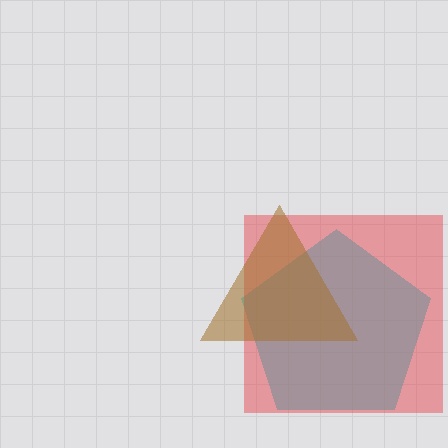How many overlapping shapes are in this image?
There are 3 overlapping shapes in the image.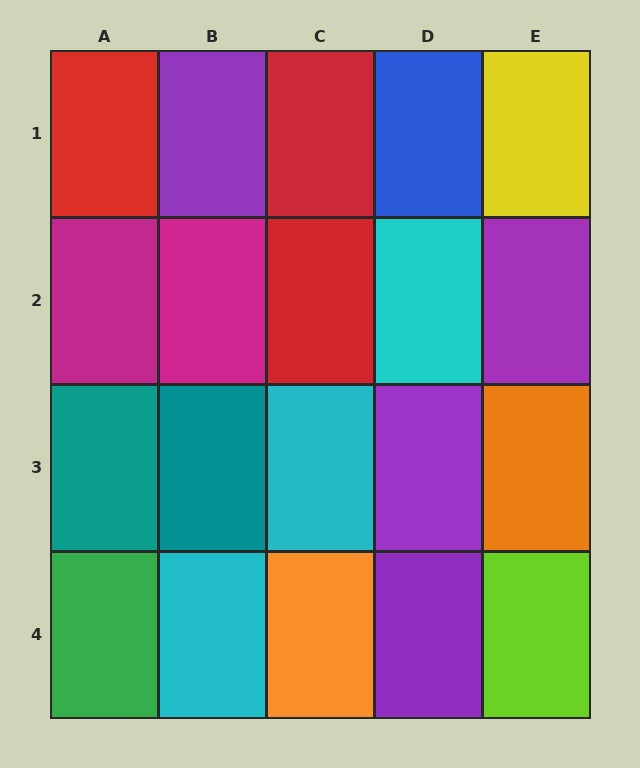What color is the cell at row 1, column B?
Purple.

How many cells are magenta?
2 cells are magenta.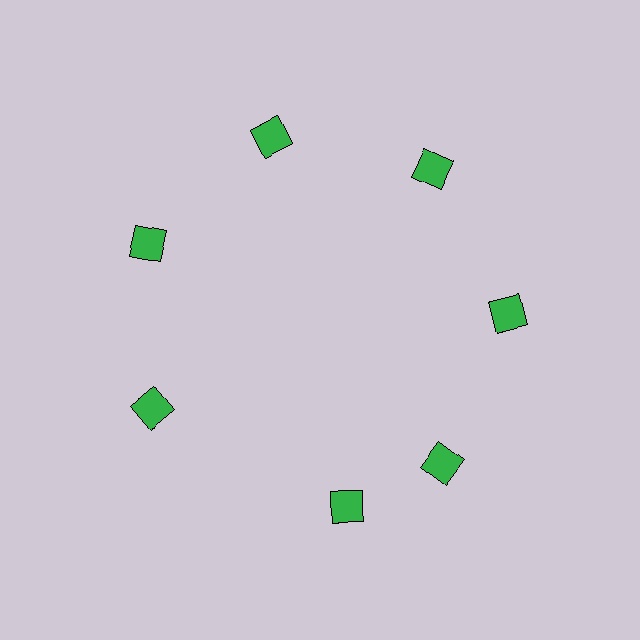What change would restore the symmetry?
The symmetry would be restored by rotating it back into even spacing with its neighbors so that all 7 squares sit at equal angles and equal distance from the center.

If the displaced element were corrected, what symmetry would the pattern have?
It would have 7-fold rotational symmetry — the pattern would map onto itself every 51 degrees.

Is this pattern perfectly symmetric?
No. The 7 green squares are arranged in a ring, but one element near the 6 o'clock position is rotated out of alignment along the ring, breaking the 7-fold rotational symmetry.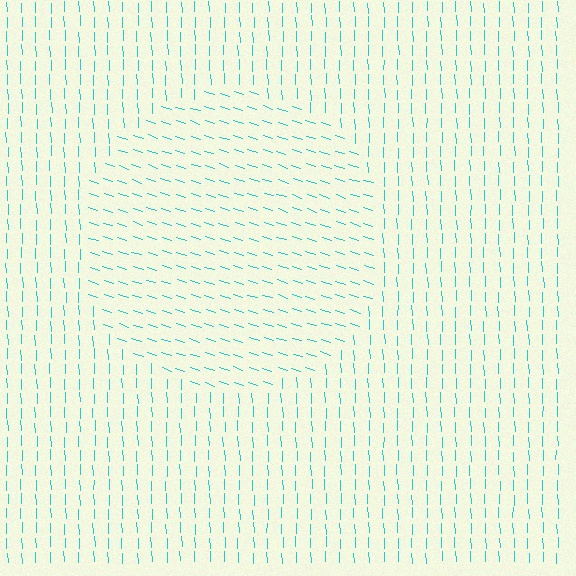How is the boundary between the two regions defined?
The boundary is defined purely by a change in line orientation (approximately 70 degrees difference). All lines are the same color and thickness.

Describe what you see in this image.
The image is filled with small cyan line segments. A circle region in the image has lines oriented differently from the surrounding lines, creating a visible texture boundary.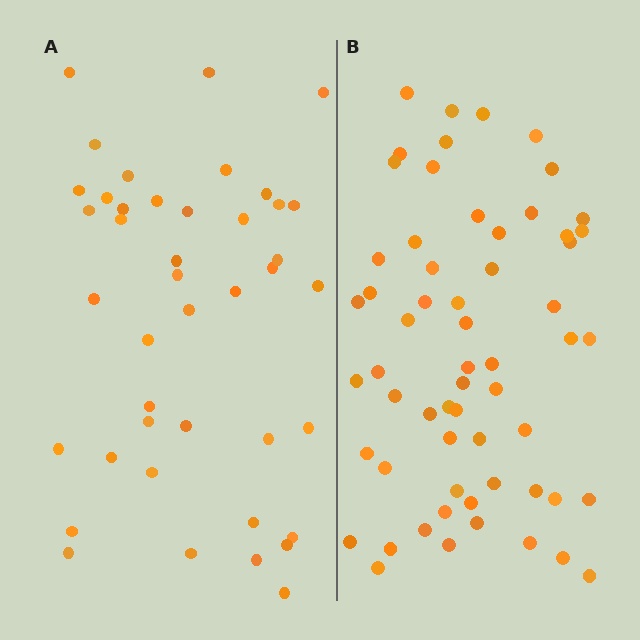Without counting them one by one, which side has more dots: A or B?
Region B (the right region) has more dots.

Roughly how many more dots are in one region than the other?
Region B has approximately 20 more dots than region A.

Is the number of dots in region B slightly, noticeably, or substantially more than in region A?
Region B has noticeably more, but not dramatically so. The ratio is roughly 1.4 to 1.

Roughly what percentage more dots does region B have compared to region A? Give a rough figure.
About 45% more.